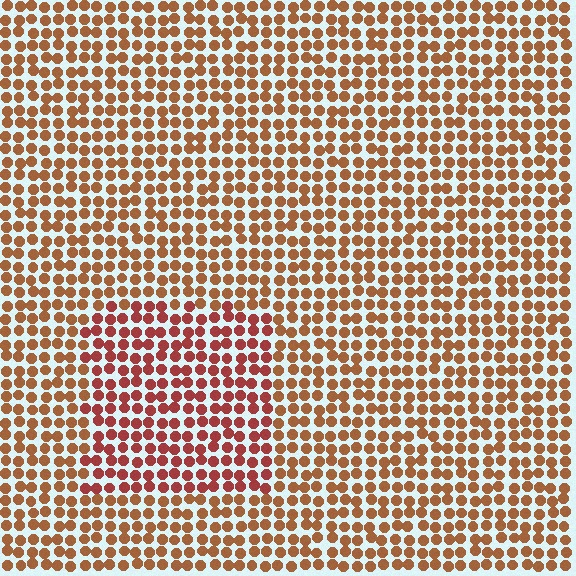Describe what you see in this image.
The image is filled with small brown elements in a uniform arrangement. A rectangle-shaped region is visible where the elements are tinted to a slightly different hue, forming a subtle color boundary.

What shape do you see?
I see a rectangle.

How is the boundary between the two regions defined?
The boundary is defined purely by a slight shift in hue (about 25 degrees). Spacing, size, and orientation are identical on both sides.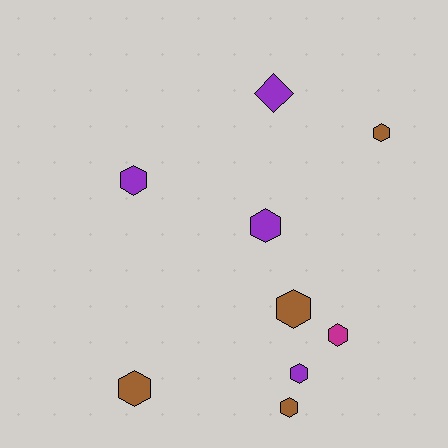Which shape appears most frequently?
Hexagon, with 8 objects.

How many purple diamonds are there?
There is 1 purple diamond.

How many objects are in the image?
There are 9 objects.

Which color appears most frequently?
Purple, with 4 objects.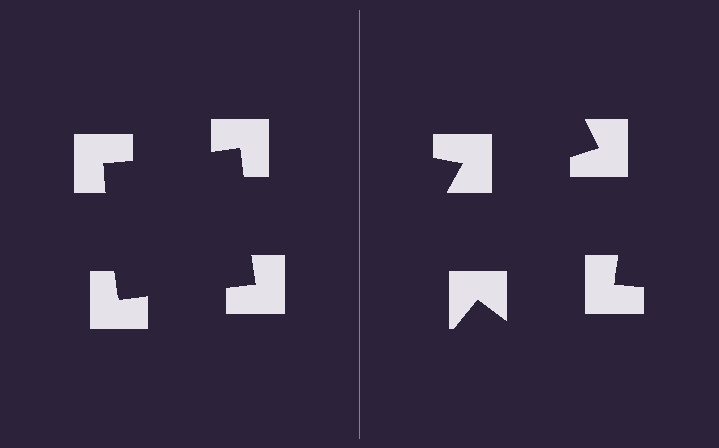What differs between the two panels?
The notched squares are positioned identically on both sides; only the wedge orientations differ. On the left they align to a square; on the right they are misaligned.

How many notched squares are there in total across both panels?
8 — 4 on each side.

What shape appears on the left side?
An illusory square.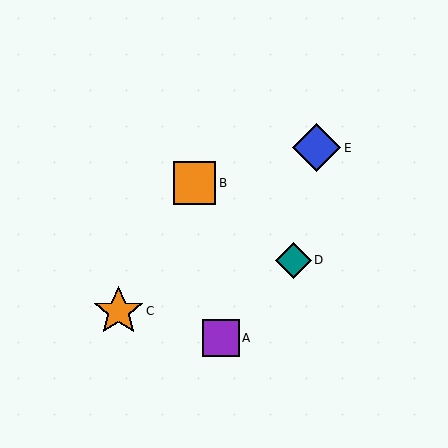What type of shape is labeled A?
Shape A is a purple square.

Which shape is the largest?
The orange star (labeled C) is the largest.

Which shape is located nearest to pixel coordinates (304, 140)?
The blue diamond (labeled E) at (317, 148) is nearest to that location.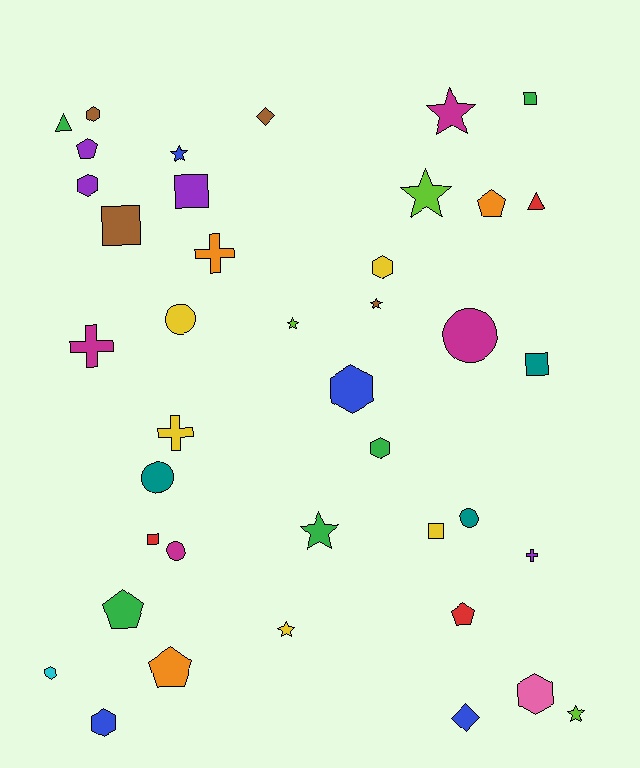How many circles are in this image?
There are 5 circles.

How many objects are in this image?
There are 40 objects.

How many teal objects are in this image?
There are 3 teal objects.